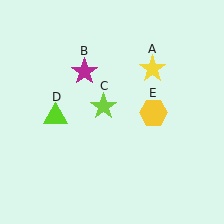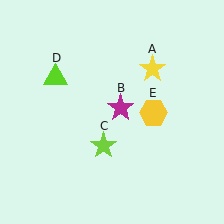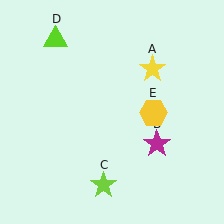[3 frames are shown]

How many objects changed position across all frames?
3 objects changed position: magenta star (object B), lime star (object C), lime triangle (object D).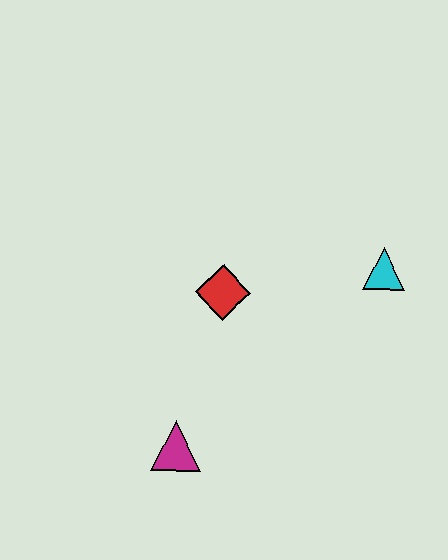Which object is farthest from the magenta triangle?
The cyan triangle is farthest from the magenta triangle.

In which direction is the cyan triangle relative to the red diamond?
The cyan triangle is to the right of the red diamond.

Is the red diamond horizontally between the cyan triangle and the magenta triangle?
Yes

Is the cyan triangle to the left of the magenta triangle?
No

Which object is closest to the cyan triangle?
The red diamond is closest to the cyan triangle.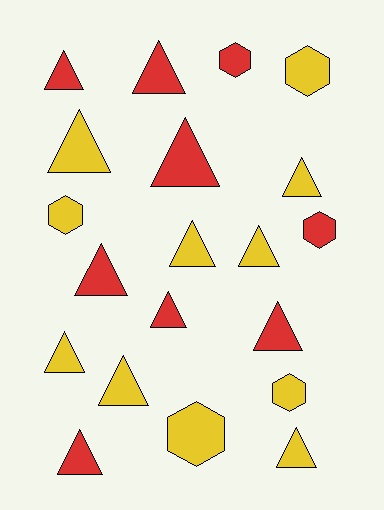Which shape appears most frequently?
Triangle, with 14 objects.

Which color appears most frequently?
Yellow, with 11 objects.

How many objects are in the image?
There are 20 objects.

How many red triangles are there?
There are 7 red triangles.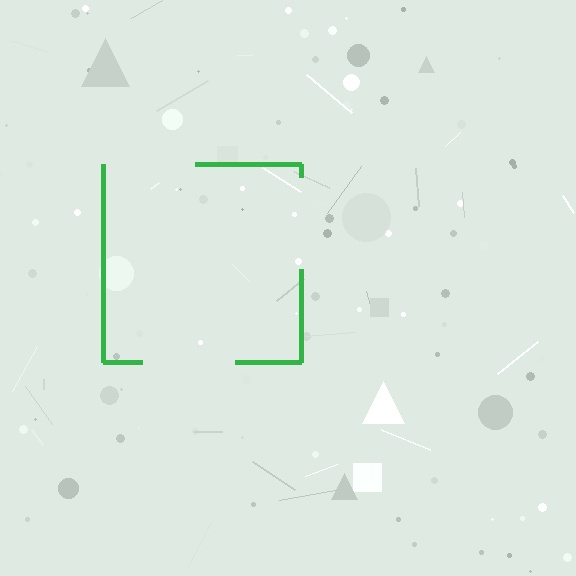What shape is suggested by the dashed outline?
The dashed outline suggests a square.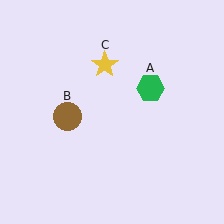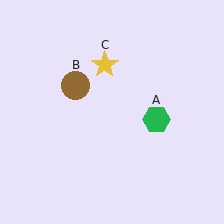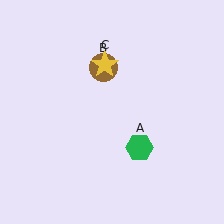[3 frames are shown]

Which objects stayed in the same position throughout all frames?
Yellow star (object C) remained stationary.